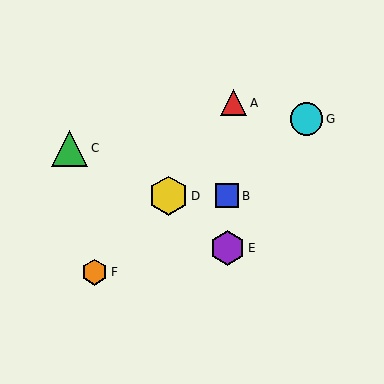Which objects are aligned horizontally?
Objects B, D are aligned horizontally.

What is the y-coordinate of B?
Object B is at y≈196.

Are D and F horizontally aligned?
No, D is at y≈196 and F is at y≈272.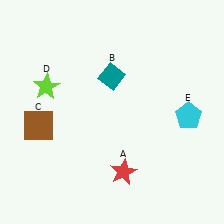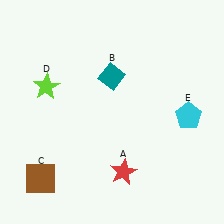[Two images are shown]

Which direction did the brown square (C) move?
The brown square (C) moved down.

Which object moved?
The brown square (C) moved down.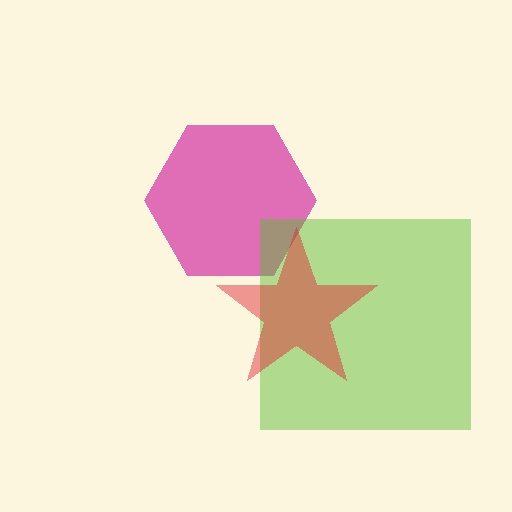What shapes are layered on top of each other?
The layered shapes are: a magenta hexagon, a lime square, a red star.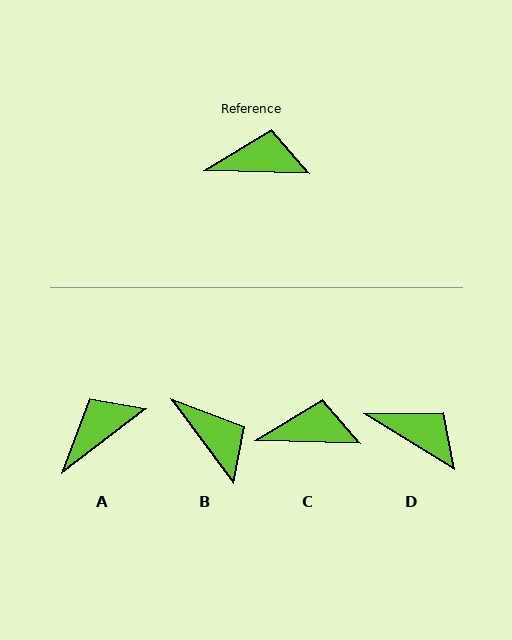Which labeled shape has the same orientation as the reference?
C.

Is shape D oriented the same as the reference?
No, it is off by about 30 degrees.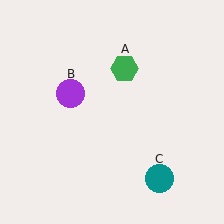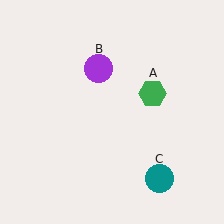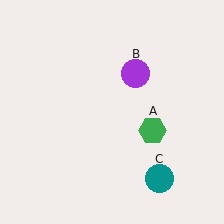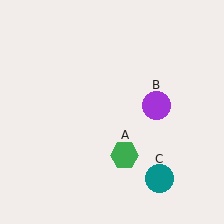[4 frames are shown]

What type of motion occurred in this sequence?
The green hexagon (object A), purple circle (object B) rotated clockwise around the center of the scene.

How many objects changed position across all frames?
2 objects changed position: green hexagon (object A), purple circle (object B).